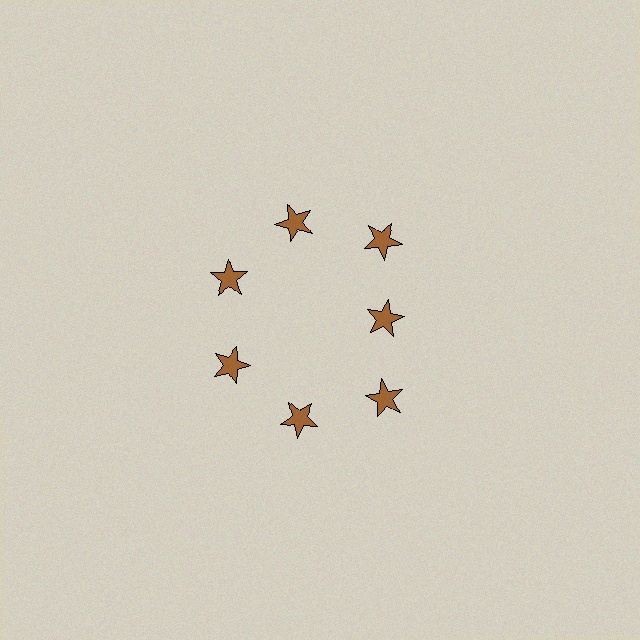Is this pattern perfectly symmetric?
No. The 7 brown stars are arranged in a ring, but one element near the 3 o'clock position is pulled inward toward the center, breaking the 7-fold rotational symmetry.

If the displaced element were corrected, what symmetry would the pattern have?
It would have 7-fold rotational symmetry — the pattern would map onto itself every 51 degrees.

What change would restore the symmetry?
The symmetry would be restored by moving it outward, back onto the ring so that all 7 stars sit at equal angles and equal distance from the center.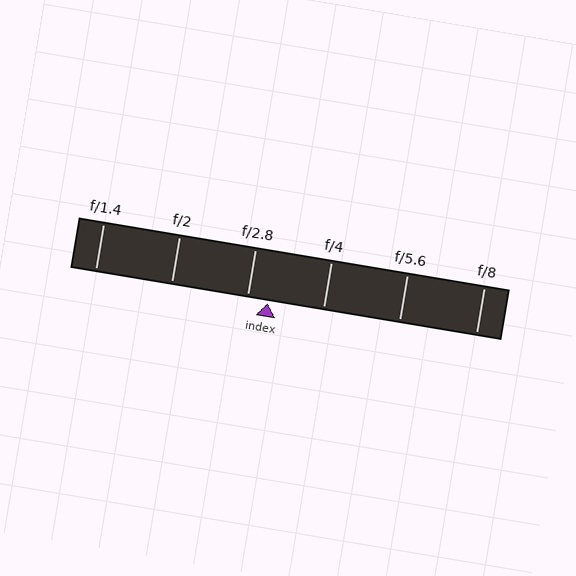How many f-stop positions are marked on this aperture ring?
There are 6 f-stop positions marked.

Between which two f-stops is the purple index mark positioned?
The index mark is between f/2.8 and f/4.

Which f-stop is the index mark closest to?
The index mark is closest to f/2.8.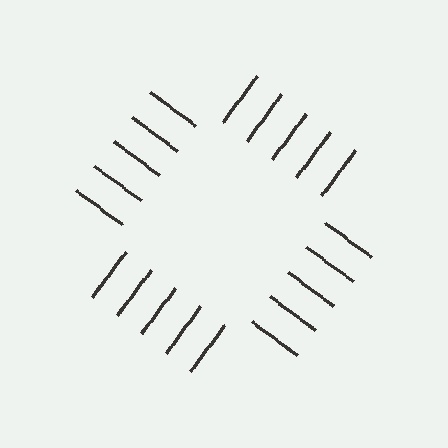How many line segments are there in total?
20 — 5 along each of the 4 edges.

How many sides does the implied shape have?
4 sides — the line-ends trace a square.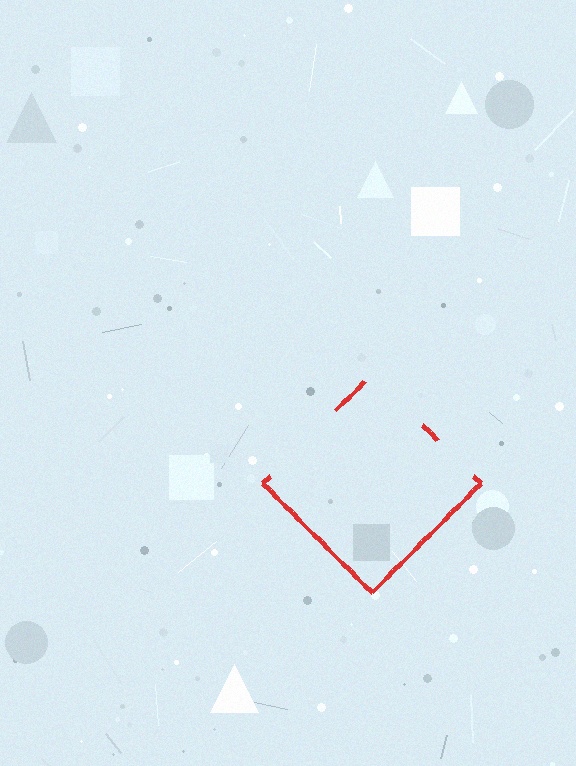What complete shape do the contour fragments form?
The contour fragments form a diamond.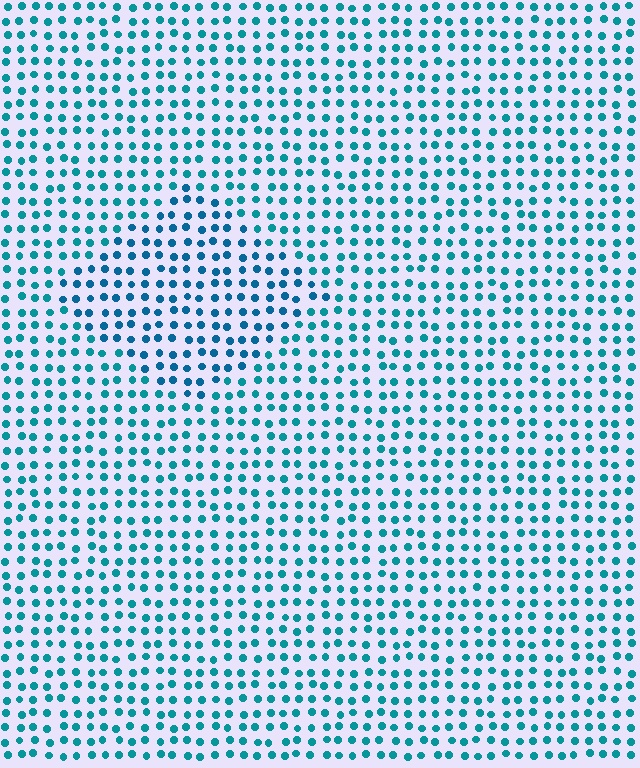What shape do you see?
I see a diamond.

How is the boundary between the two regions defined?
The boundary is defined purely by a slight shift in hue (about 18 degrees). Spacing, size, and orientation are identical on both sides.